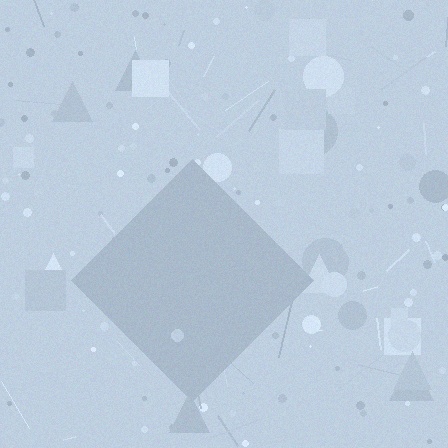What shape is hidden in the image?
A diamond is hidden in the image.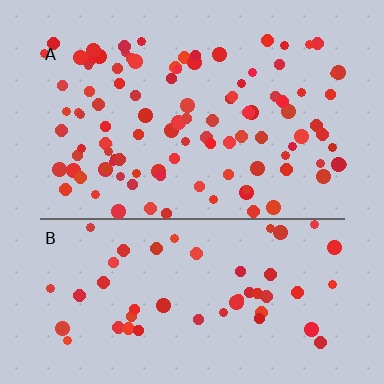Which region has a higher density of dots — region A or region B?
A (the top).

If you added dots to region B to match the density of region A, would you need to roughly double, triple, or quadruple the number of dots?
Approximately double.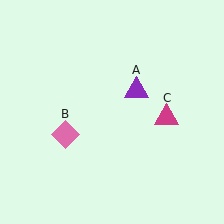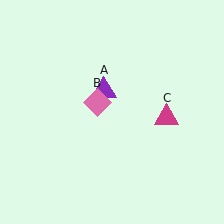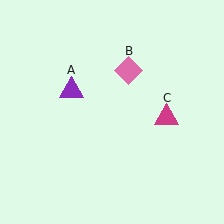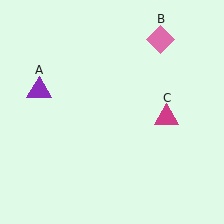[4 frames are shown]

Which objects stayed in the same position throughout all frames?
Magenta triangle (object C) remained stationary.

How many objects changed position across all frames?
2 objects changed position: purple triangle (object A), pink diamond (object B).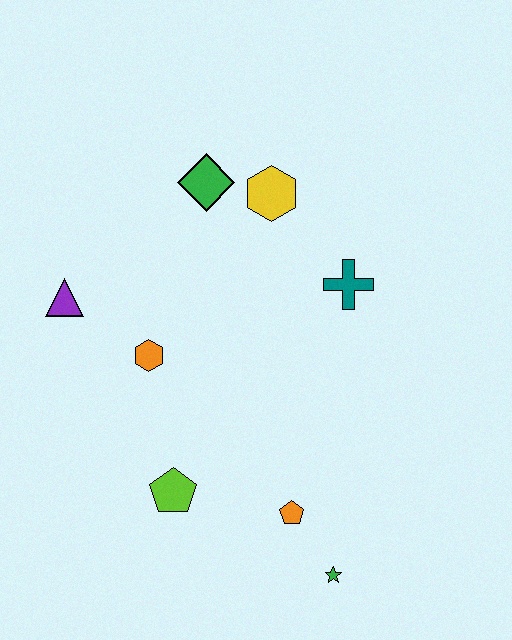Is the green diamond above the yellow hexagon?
Yes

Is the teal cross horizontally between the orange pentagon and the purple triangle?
No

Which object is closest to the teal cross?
The yellow hexagon is closest to the teal cross.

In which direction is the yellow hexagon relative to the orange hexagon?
The yellow hexagon is above the orange hexagon.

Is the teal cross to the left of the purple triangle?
No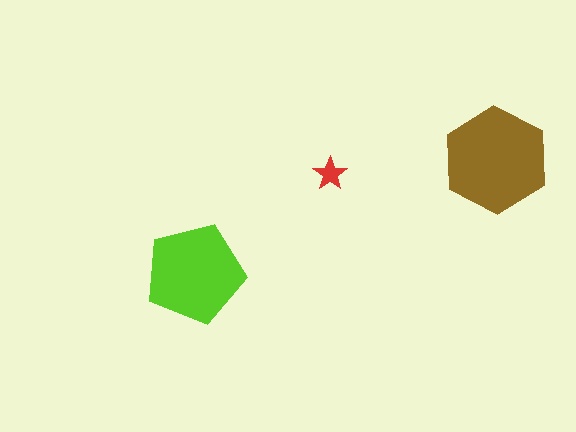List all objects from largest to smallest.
The brown hexagon, the lime pentagon, the red star.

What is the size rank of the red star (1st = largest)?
3rd.